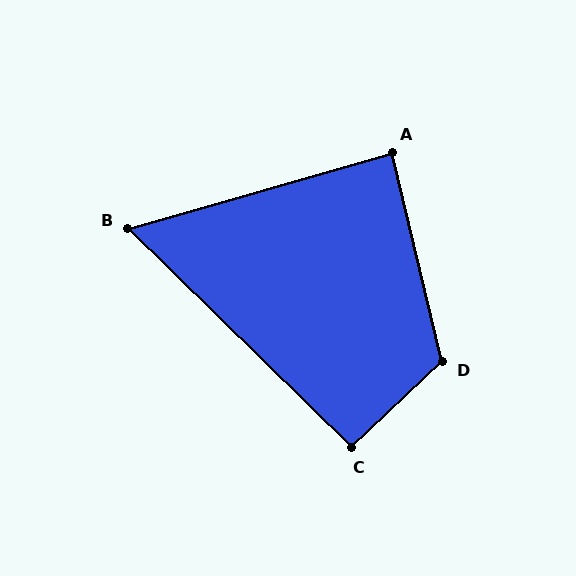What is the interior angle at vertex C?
Approximately 93 degrees (approximately right).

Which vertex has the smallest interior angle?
B, at approximately 60 degrees.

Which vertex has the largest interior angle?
D, at approximately 120 degrees.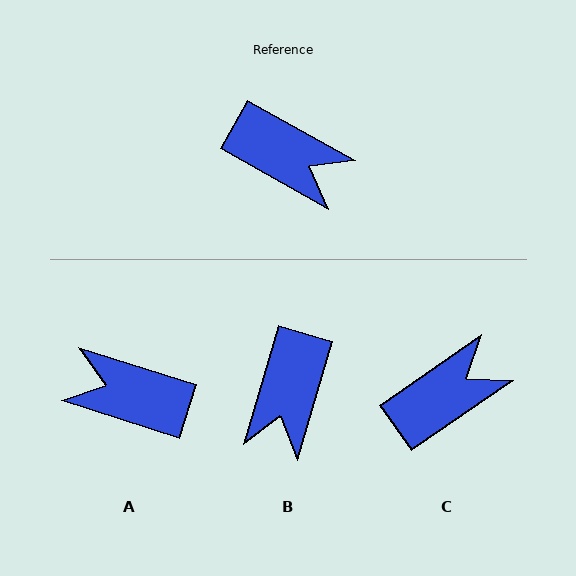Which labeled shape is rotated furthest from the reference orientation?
A, about 168 degrees away.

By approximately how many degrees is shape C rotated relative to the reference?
Approximately 64 degrees counter-clockwise.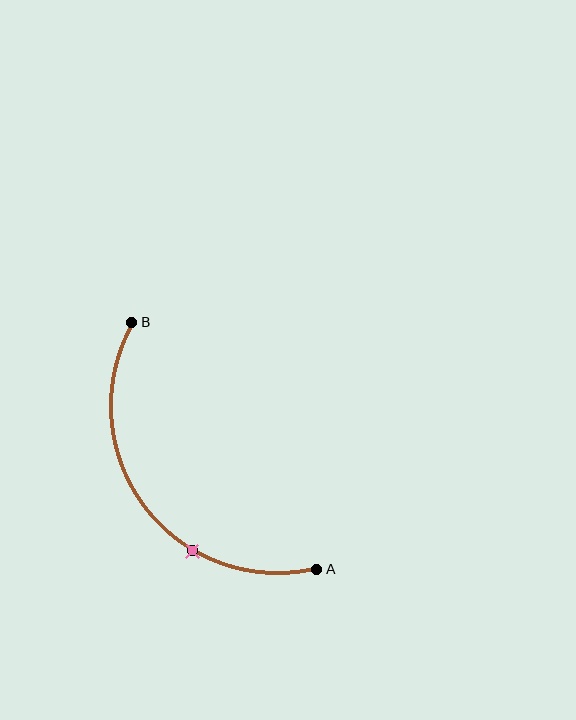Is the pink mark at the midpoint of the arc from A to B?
No. The pink mark lies on the arc but is closer to endpoint A. The arc midpoint would be at the point on the curve equidistant along the arc from both A and B.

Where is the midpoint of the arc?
The arc midpoint is the point on the curve farthest from the straight line joining A and B. It sits below and to the left of that line.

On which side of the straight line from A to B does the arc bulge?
The arc bulges below and to the left of the straight line connecting A and B.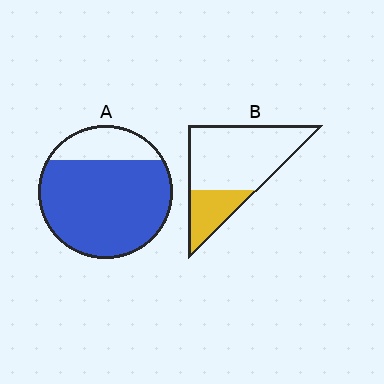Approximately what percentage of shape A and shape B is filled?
A is approximately 80% and B is approximately 25%.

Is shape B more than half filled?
No.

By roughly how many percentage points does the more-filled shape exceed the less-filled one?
By roughly 55 percentage points (A over B).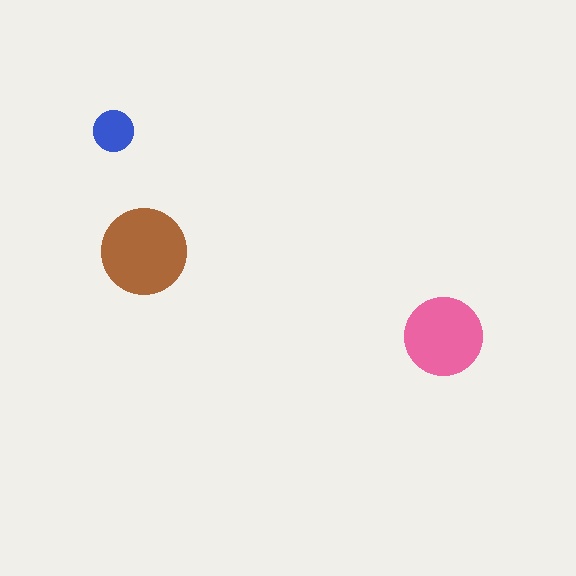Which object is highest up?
The blue circle is topmost.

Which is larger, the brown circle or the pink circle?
The brown one.